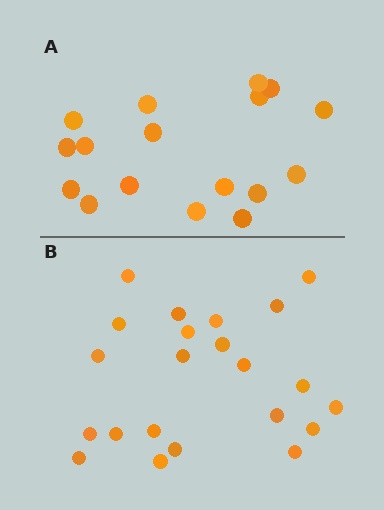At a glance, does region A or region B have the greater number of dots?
Region B (the bottom region) has more dots.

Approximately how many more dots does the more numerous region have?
Region B has about 5 more dots than region A.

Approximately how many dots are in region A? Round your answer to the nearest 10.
About 20 dots. (The exact count is 17, which rounds to 20.)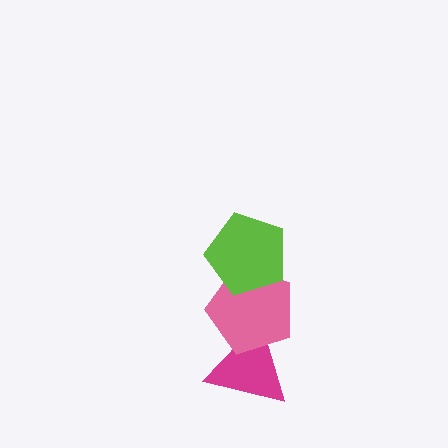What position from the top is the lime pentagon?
The lime pentagon is 1st from the top.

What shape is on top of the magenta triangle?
The pink pentagon is on top of the magenta triangle.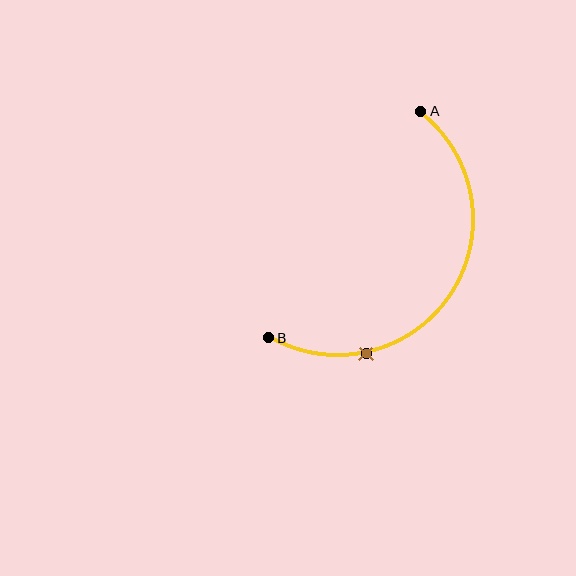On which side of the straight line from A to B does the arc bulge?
The arc bulges below and to the right of the straight line connecting A and B.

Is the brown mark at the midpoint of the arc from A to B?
No. The brown mark lies on the arc but is closer to endpoint B. The arc midpoint would be at the point on the curve equidistant along the arc from both A and B.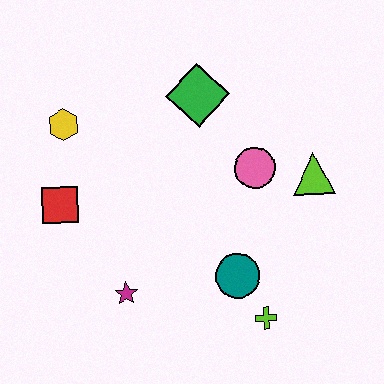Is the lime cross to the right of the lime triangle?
No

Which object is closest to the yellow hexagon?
The red square is closest to the yellow hexagon.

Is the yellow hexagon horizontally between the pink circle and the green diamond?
No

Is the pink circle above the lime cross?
Yes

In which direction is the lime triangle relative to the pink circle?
The lime triangle is to the right of the pink circle.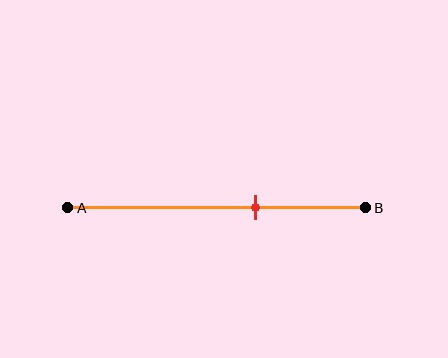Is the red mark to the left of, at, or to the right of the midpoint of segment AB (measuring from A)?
The red mark is to the right of the midpoint of segment AB.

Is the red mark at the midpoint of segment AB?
No, the mark is at about 65% from A, not at the 50% midpoint.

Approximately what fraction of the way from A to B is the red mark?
The red mark is approximately 65% of the way from A to B.